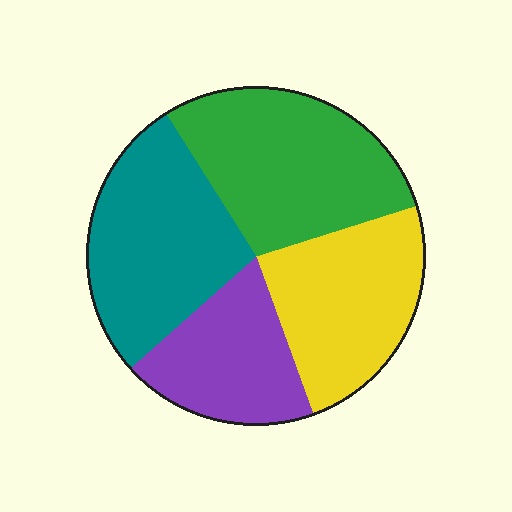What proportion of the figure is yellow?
Yellow covers about 25% of the figure.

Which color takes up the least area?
Purple, at roughly 20%.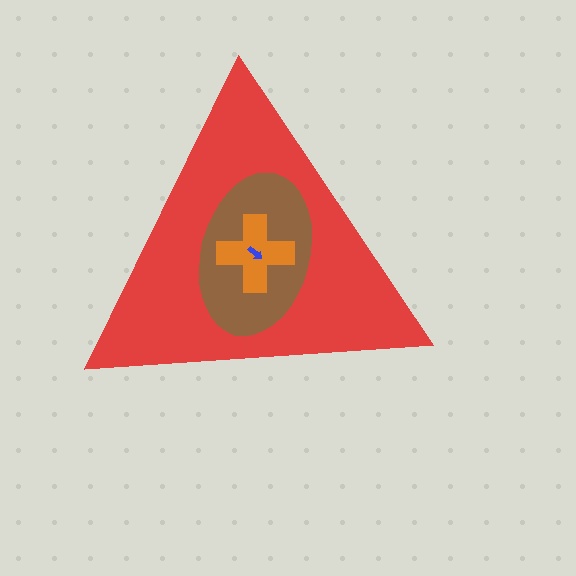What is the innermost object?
The blue arrow.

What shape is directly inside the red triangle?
The brown ellipse.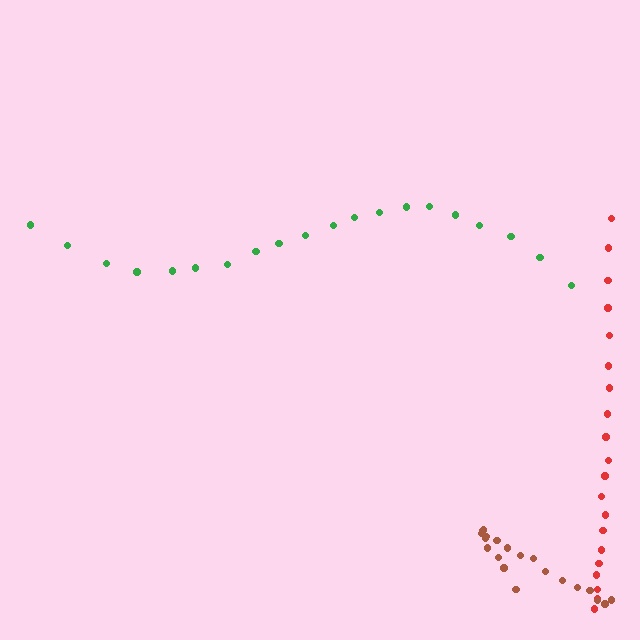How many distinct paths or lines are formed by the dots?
There are 3 distinct paths.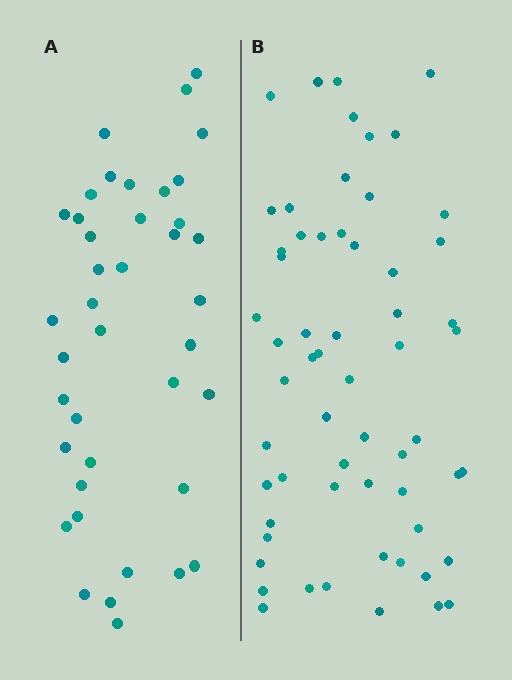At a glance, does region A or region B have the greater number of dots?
Region B (the right region) has more dots.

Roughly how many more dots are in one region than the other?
Region B has approximately 20 more dots than region A.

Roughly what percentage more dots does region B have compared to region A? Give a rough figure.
About 50% more.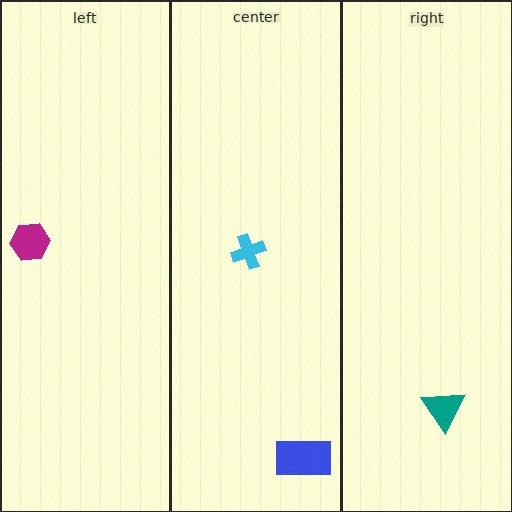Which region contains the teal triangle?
The right region.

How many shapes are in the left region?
1.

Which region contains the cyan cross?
The center region.